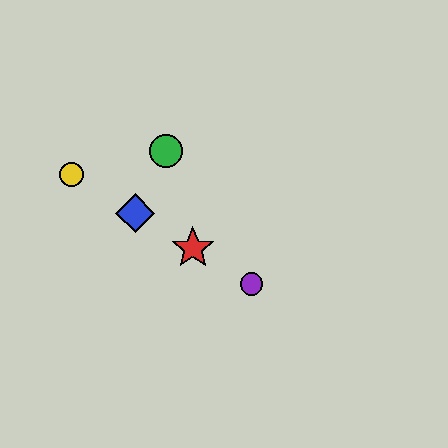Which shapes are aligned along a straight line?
The red star, the blue diamond, the yellow circle, the purple circle are aligned along a straight line.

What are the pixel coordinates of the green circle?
The green circle is at (166, 151).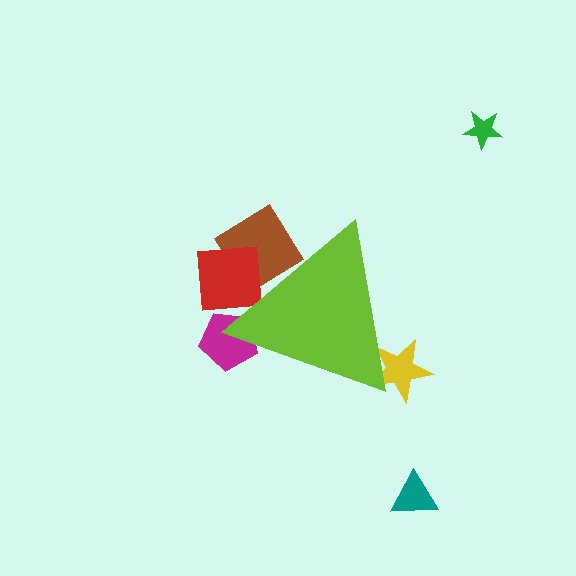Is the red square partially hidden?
Yes, the red square is partially hidden behind the lime triangle.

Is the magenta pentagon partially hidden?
Yes, the magenta pentagon is partially hidden behind the lime triangle.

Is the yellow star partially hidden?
Yes, the yellow star is partially hidden behind the lime triangle.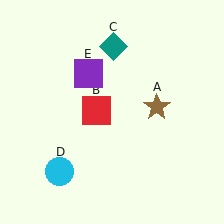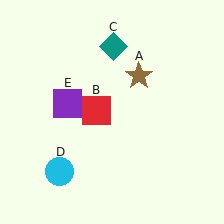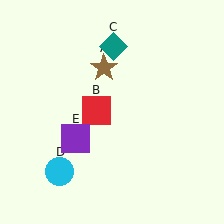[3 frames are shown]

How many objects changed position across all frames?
2 objects changed position: brown star (object A), purple square (object E).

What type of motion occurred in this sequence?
The brown star (object A), purple square (object E) rotated counterclockwise around the center of the scene.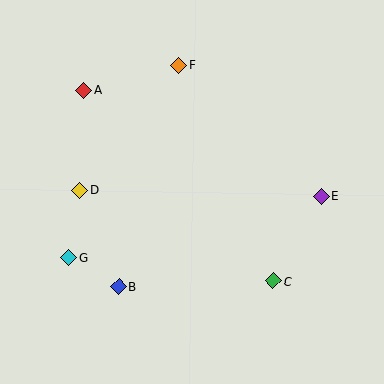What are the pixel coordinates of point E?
Point E is at (321, 197).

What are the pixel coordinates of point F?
Point F is at (179, 65).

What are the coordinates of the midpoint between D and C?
The midpoint between D and C is at (176, 236).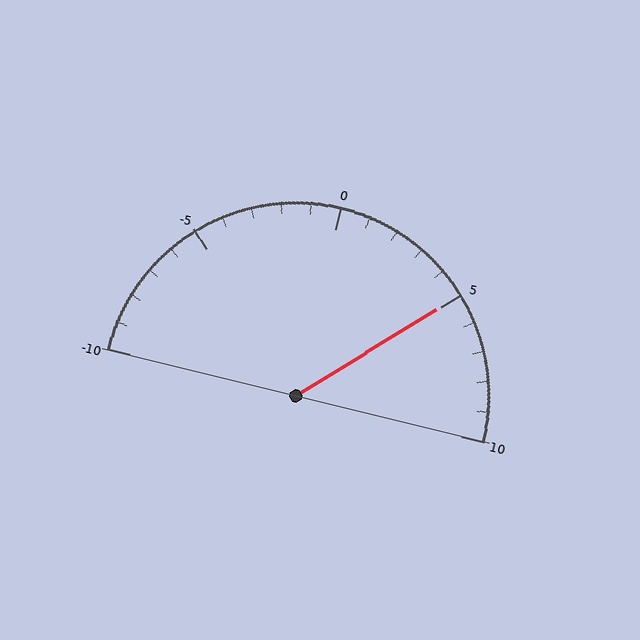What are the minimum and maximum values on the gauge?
The gauge ranges from -10 to 10.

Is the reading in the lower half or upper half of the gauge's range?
The reading is in the upper half of the range (-10 to 10).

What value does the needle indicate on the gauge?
The needle indicates approximately 5.